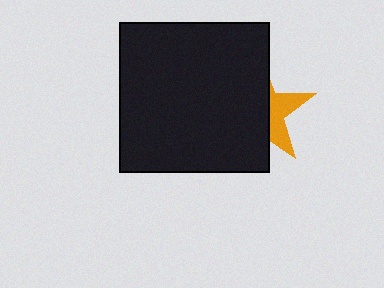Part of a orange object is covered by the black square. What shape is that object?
It is a star.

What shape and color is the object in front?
The object in front is a black square.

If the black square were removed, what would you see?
You would see the complete orange star.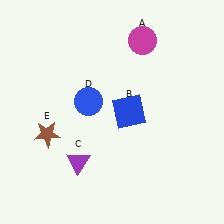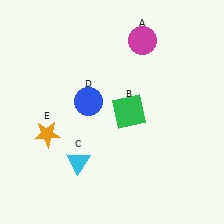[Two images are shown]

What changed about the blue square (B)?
In Image 1, B is blue. In Image 2, it changed to green.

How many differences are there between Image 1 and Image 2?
There are 3 differences between the two images.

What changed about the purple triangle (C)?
In Image 1, C is purple. In Image 2, it changed to cyan.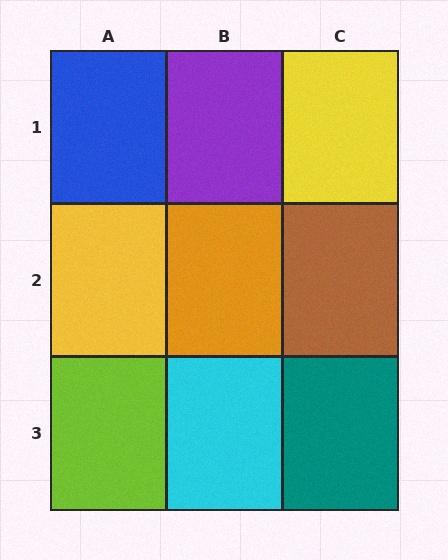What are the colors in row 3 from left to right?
Lime, cyan, teal.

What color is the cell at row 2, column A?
Yellow.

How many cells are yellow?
2 cells are yellow.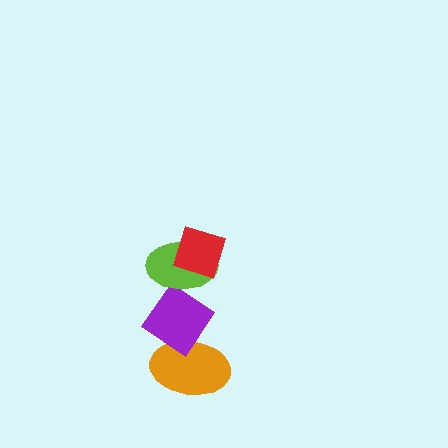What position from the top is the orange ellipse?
The orange ellipse is 4th from the top.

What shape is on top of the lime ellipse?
The red diamond is on top of the lime ellipse.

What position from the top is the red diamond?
The red diamond is 1st from the top.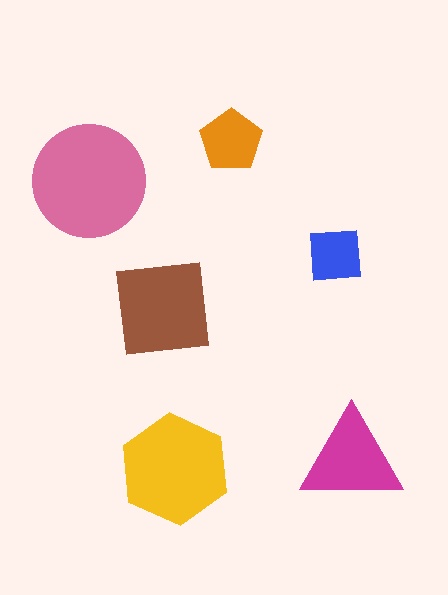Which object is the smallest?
The blue square.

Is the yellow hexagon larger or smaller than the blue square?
Larger.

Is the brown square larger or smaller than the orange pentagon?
Larger.